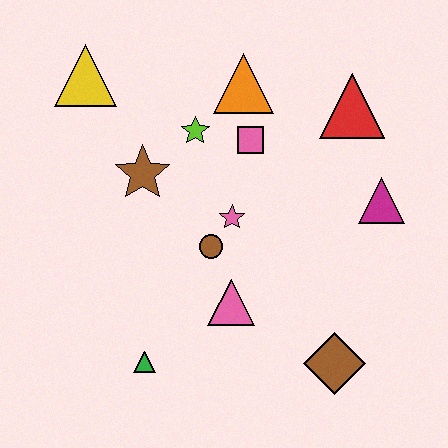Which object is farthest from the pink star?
The yellow triangle is farthest from the pink star.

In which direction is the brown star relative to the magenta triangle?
The brown star is to the left of the magenta triangle.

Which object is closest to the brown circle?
The pink star is closest to the brown circle.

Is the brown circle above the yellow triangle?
No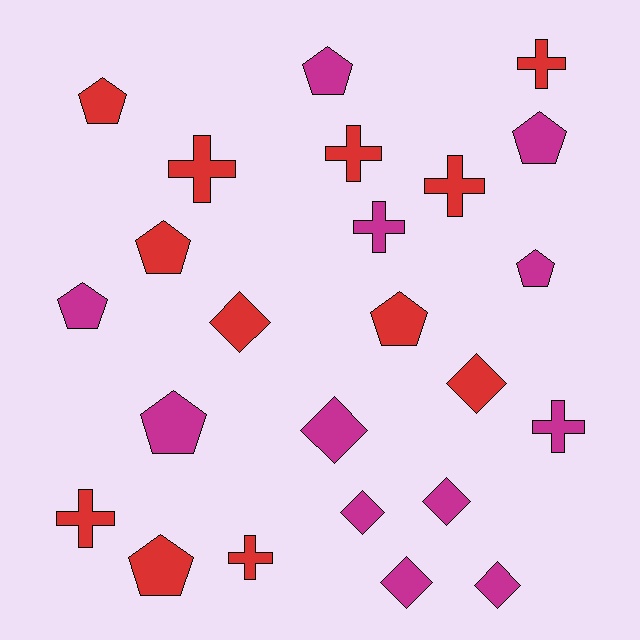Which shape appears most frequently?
Pentagon, with 9 objects.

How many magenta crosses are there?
There are 2 magenta crosses.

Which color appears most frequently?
Red, with 12 objects.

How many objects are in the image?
There are 24 objects.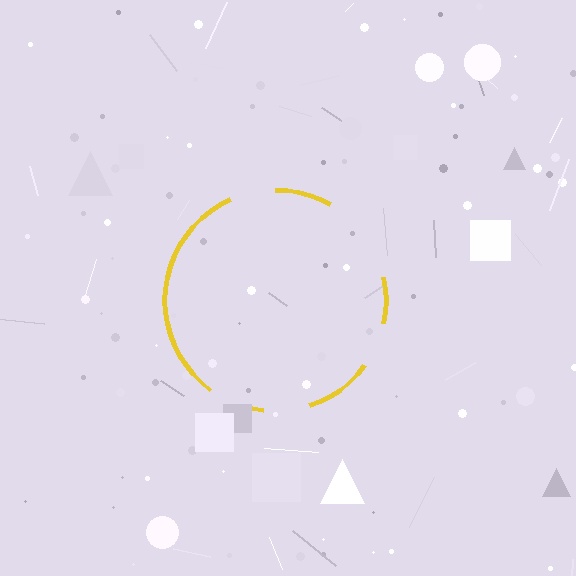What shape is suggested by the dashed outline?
The dashed outline suggests a circle.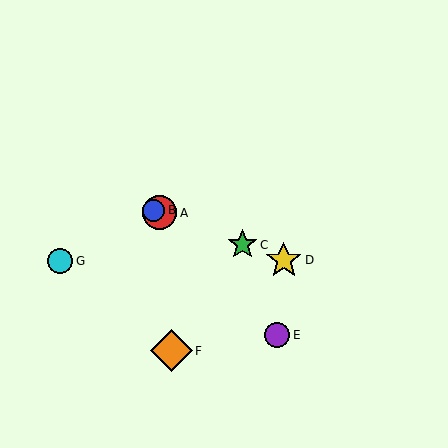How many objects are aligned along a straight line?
4 objects (A, B, C, D) are aligned along a straight line.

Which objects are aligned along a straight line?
Objects A, B, C, D are aligned along a straight line.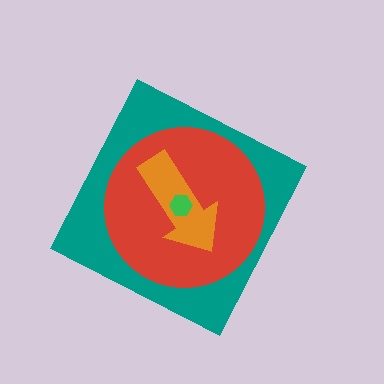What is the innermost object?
The green hexagon.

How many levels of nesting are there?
4.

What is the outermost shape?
The teal diamond.